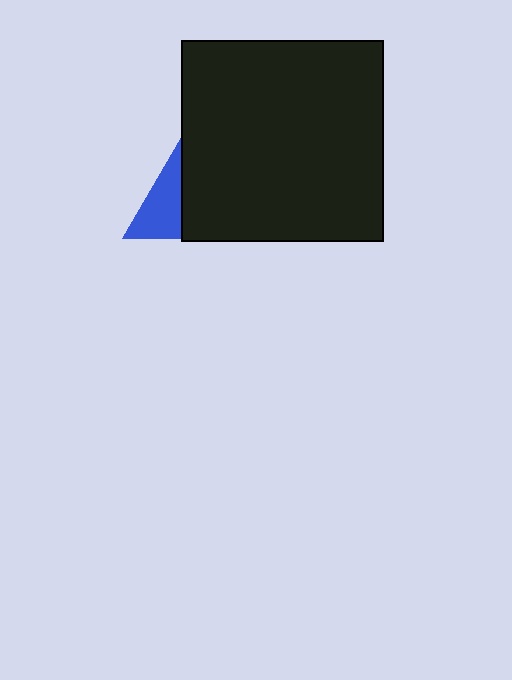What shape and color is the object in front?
The object in front is a black square.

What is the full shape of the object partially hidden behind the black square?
The partially hidden object is a blue triangle.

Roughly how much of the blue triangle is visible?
A small part of it is visible (roughly 44%).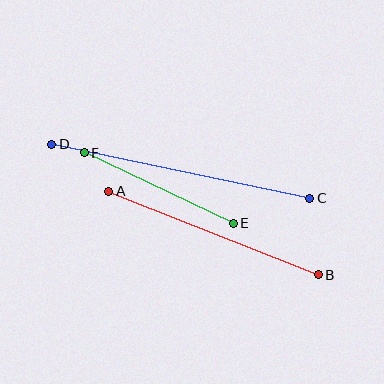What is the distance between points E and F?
The distance is approximately 165 pixels.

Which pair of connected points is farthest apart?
Points C and D are farthest apart.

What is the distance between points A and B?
The distance is approximately 226 pixels.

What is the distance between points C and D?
The distance is approximately 264 pixels.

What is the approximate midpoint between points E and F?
The midpoint is at approximately (159, 188) pixels.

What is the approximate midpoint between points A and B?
The midpoint is at approximately (213, 233) pixels.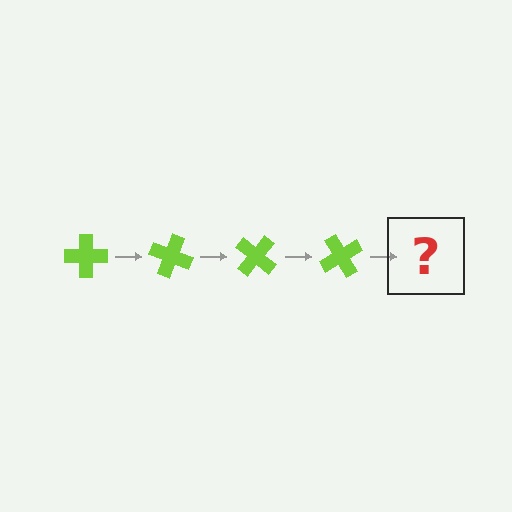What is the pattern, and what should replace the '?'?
The pattern is that the cross rotates 20 degrees each step. The '?' should be a lime cross rotated 80 degrees.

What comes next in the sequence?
The next element should be a lime cross rotated 80 degrees.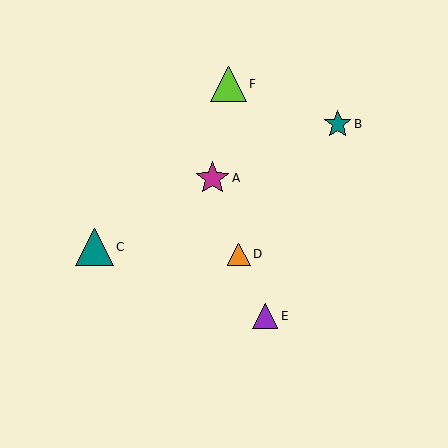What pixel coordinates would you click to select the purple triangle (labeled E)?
Click at (265, 316) to select the purple triangle E.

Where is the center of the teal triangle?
The center of the teal triangle is at (95, 247).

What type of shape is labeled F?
Shape F is a lime triangle.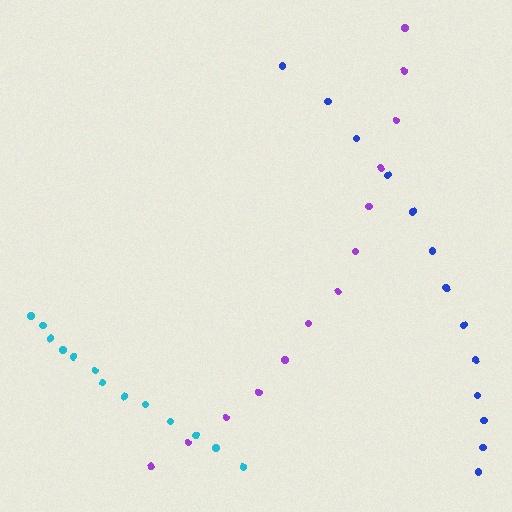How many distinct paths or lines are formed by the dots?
There are 3 distinct paths.